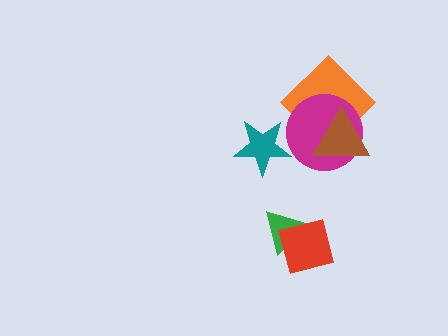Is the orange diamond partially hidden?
Yes, it is partially covered by another shape.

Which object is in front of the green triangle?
The red square is in front of the green triangle.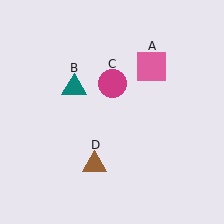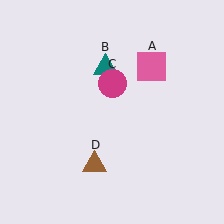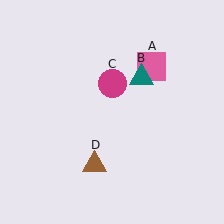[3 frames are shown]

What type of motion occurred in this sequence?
The teal triangle (object B) rotated clockwise around the center of the scene.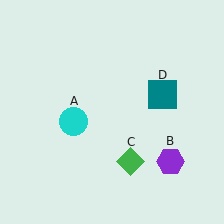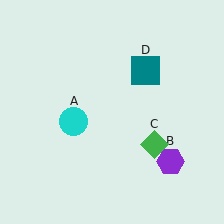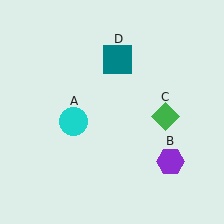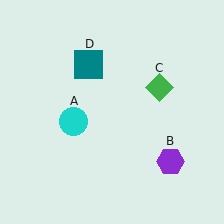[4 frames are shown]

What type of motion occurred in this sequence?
The green diamond (object C), teal square (object D) rotated counterclockwise around the center of the scene.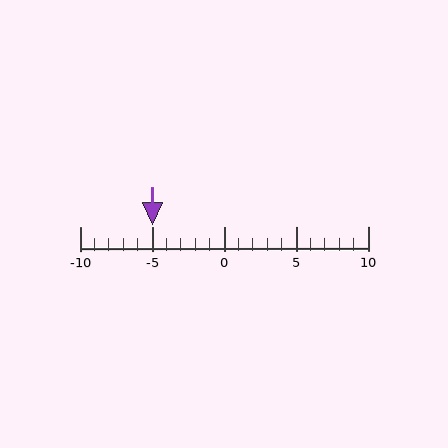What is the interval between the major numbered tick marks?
The major tick marks are spaced 5 units apart.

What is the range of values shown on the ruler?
The ruler shows values from -10 to 10.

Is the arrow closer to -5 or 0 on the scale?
The arrow is closer to -5.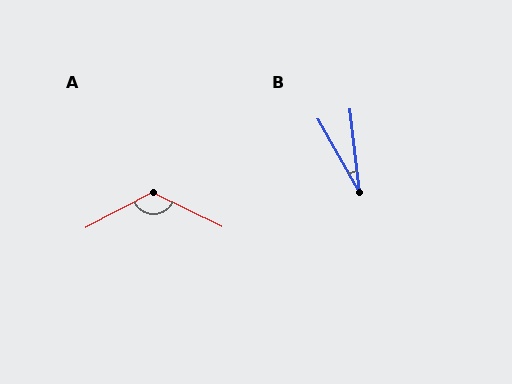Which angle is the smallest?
B, at approximately 23 degrees.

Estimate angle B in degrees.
Approximately 23 degrees.